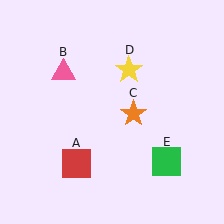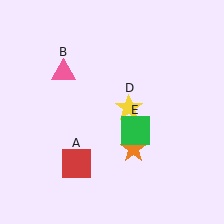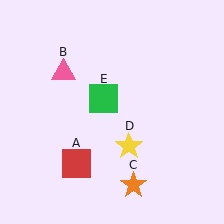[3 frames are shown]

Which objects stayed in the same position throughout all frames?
Red square (object A) and pink triangle (object B) remained stationary.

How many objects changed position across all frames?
3 objects changed position: orange star (object C), yellow star (object D), green square (object E).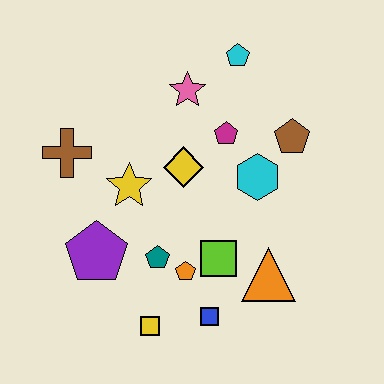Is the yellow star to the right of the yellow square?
No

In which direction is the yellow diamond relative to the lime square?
The yellow diamond is above the lime square.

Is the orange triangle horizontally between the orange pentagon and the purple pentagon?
No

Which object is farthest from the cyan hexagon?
The brown cross is farthest from the cyan hexagon.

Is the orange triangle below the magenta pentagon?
Yes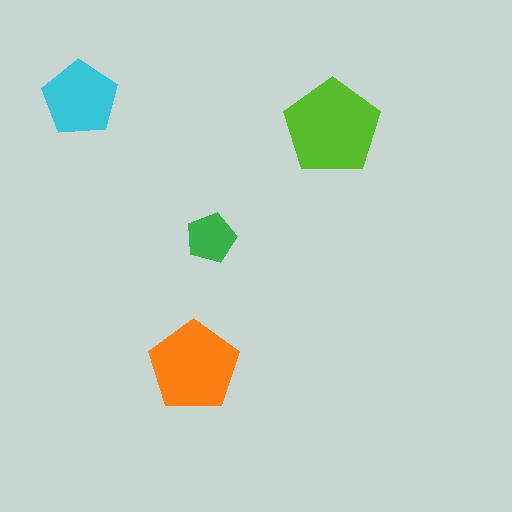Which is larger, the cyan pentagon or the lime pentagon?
The lime one.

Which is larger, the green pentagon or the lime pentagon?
The lime one.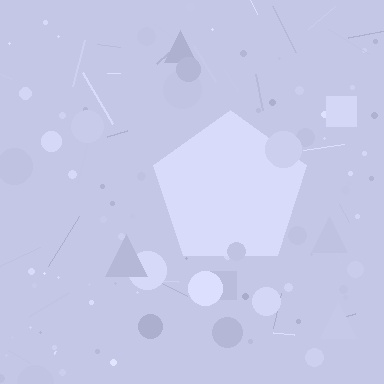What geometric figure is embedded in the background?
A pentagon is embedded in the background.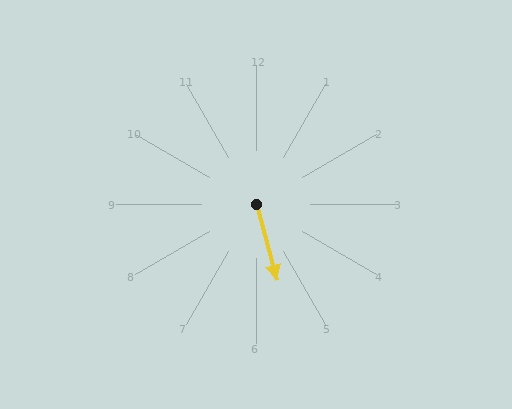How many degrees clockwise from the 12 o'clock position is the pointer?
Approximately 165 degrees.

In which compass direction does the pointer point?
South.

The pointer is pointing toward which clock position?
Roughly 5 o'clock.